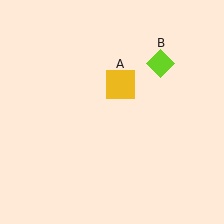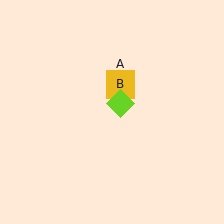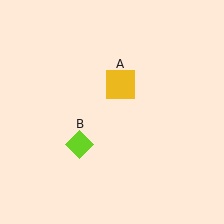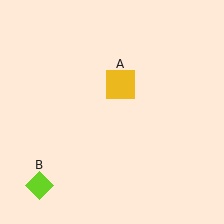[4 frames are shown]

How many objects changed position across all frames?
1 object changed position: lime diamond (object B).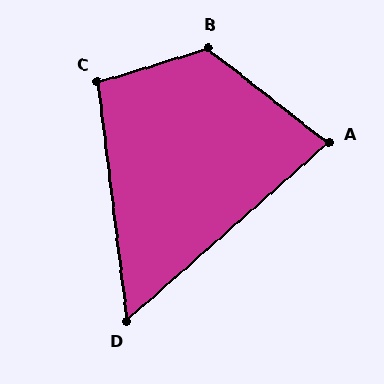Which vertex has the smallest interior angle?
D, at approximately 55 degrees.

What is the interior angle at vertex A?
Approximately 80 degrees (acute).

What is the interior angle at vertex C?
Approximately 100 degrees (obtuse).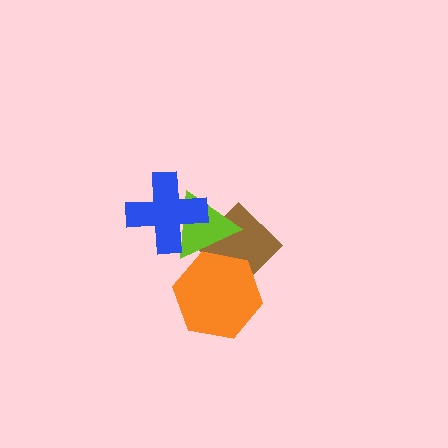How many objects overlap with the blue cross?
1 object overlaps with the blue cross.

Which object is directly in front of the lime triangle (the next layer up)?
The blue cross is directly in front of the lime triangle.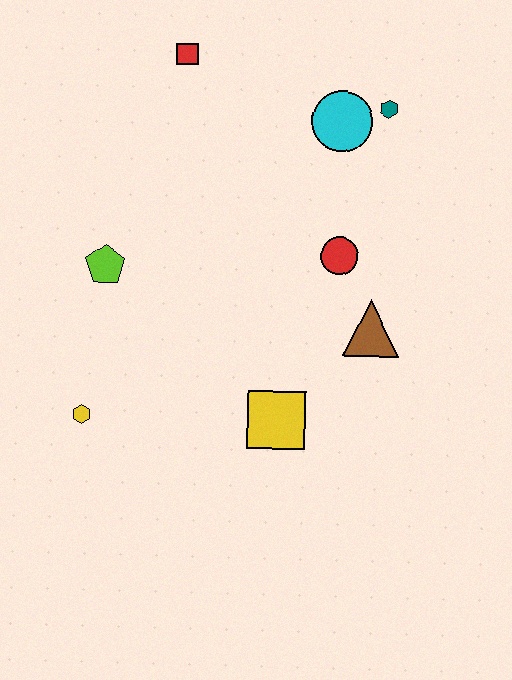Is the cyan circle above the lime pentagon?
Yes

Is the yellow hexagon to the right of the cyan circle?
No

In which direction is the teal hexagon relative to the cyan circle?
The teal hexagon is to the right of the cyan circle.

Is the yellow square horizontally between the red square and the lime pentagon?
No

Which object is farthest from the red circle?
The yellow hexagon is farthest from the red circle.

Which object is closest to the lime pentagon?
The yellow hexagon is closest to the lime pentagon.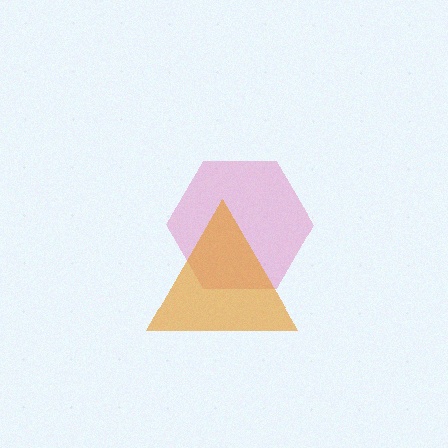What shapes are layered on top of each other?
The layered shapes are: a pink hexagon, an orange triangle.